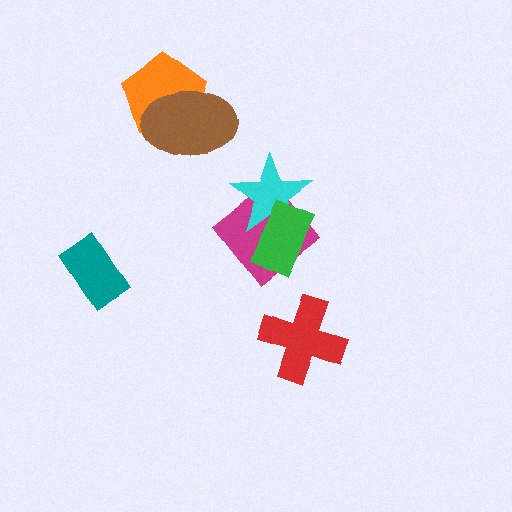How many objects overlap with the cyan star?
2 objects overlap with the cyan star.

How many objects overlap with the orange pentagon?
1 object overlaps with the orange pentagon.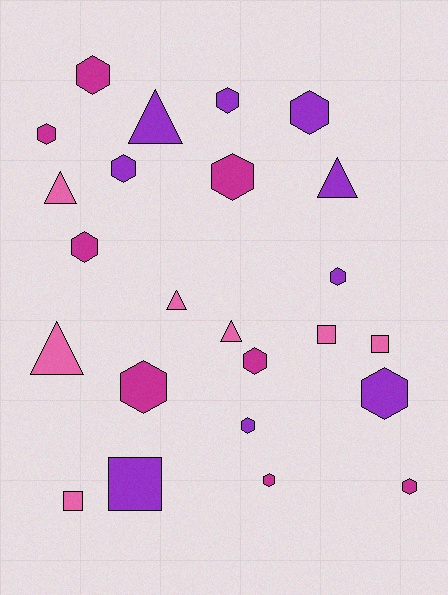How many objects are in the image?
There are 24 objects.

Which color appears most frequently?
Purple, with 9 objects.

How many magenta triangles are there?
There are no magenta triangles.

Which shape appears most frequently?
Hexagon, with 14 objects.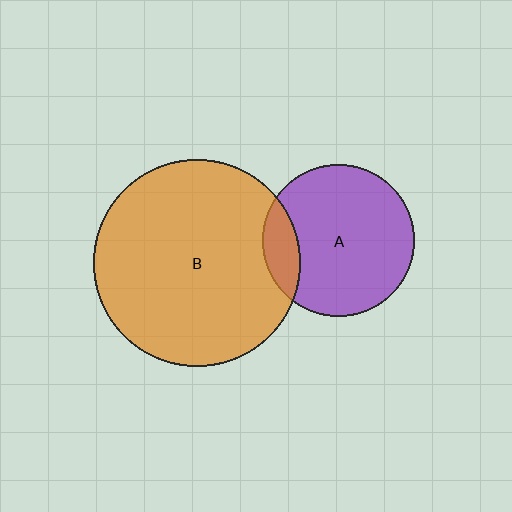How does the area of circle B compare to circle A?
Approximately 1.8 times.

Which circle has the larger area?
Circle B (orange).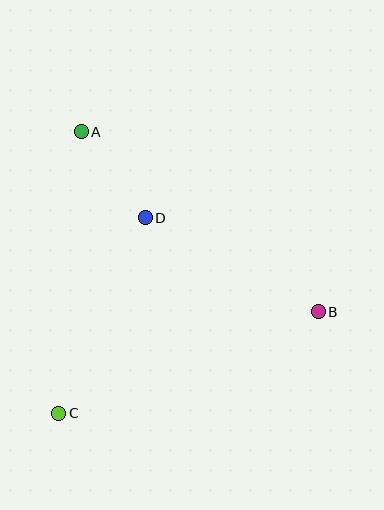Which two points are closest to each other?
Points A and D are closest to each other.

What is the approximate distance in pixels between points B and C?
The distance between B and C is approximately 278 pixels.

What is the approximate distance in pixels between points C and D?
The distance between C and D is approximately 214 pixels.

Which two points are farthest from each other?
Points A and B are farthest from each other.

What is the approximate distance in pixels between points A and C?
The distance between A and C is approximately 283 pixels.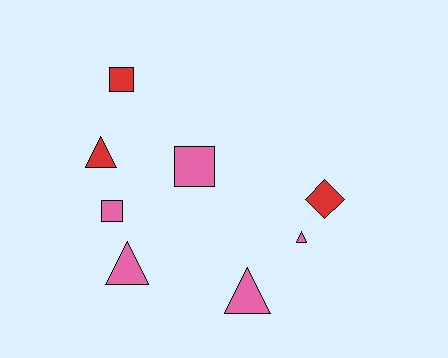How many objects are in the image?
There are 8 objects.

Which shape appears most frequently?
Triangle, with 4 objects.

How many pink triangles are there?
There are 3 pink triangles.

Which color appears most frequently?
Pink, with 5 objects.